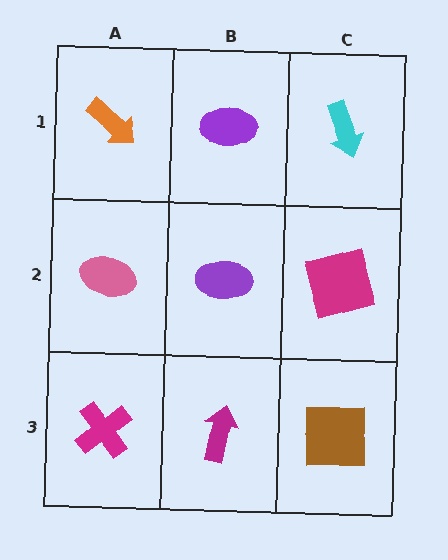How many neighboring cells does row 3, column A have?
2.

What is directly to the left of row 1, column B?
An orange arrow.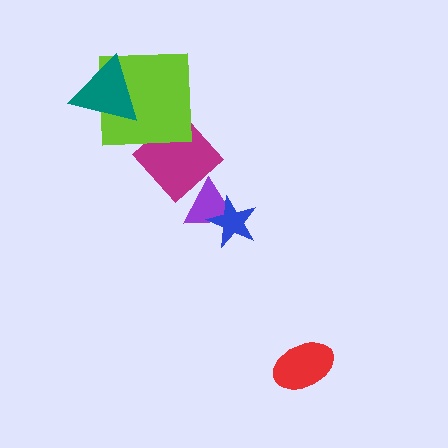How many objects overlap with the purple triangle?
1 object overlaps with the purple triangle.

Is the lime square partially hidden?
Yes, it is partially covered by another shape.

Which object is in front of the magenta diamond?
The lime square is in front of the magenta diamond.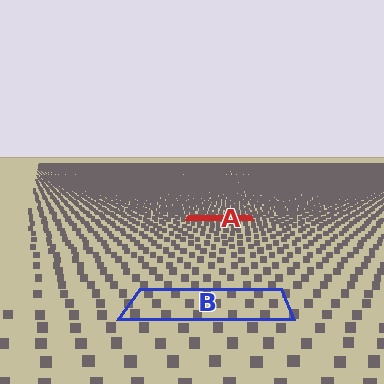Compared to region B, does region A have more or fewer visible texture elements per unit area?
Region A has more texture elements per unit area — they are packed more densely because it is farther away.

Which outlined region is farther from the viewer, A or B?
Region A is farther from the viewer — the texture elements inside it appear smaller and more densely packed.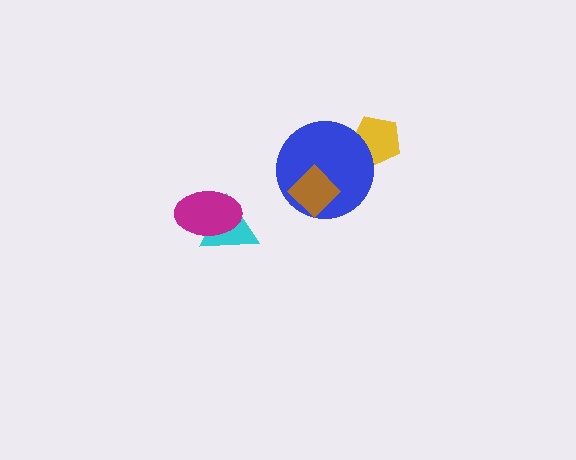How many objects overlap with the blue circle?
2 objects overlap with the blue circle.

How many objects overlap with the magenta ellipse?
1 object overlaps with the magenta ellipse.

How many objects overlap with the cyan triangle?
1 object overlaps with the cyan triangle.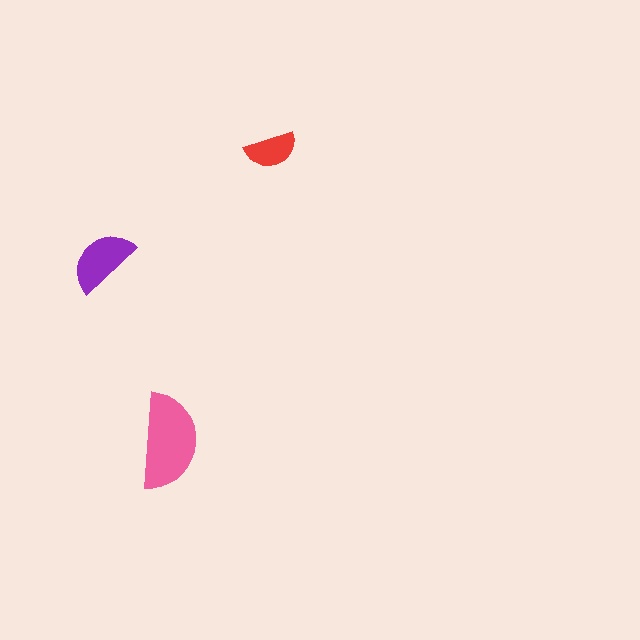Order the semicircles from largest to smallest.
the pink one, the purple one, the red one.